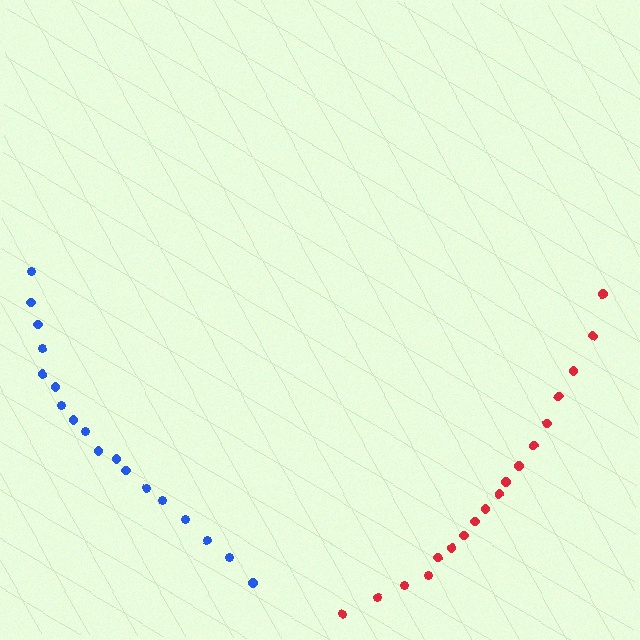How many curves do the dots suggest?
There are 2 distinct paths.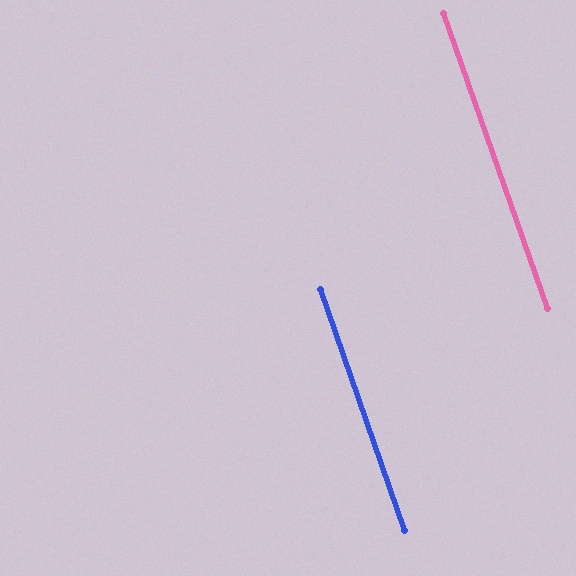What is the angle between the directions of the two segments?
Approximately 0 degrees.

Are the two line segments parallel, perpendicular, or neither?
Parallel — their directions differ by only 0.2°.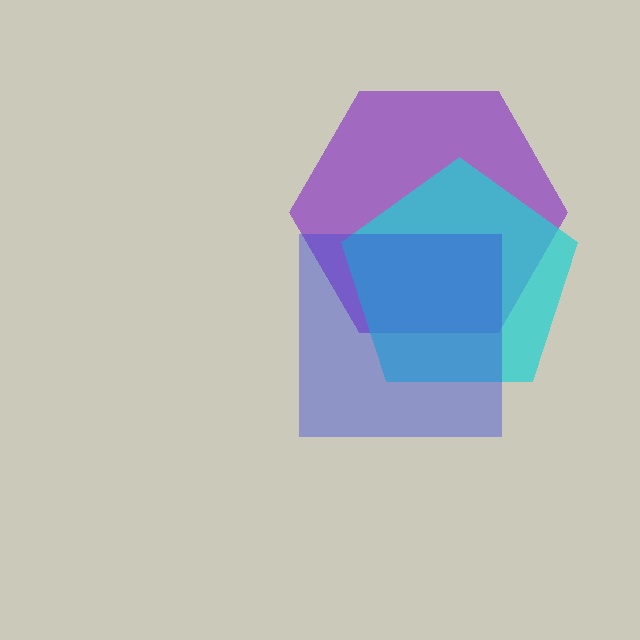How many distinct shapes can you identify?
There are 3 distinct shapes: a purple hexagon, a cyan pentagon, a blue square.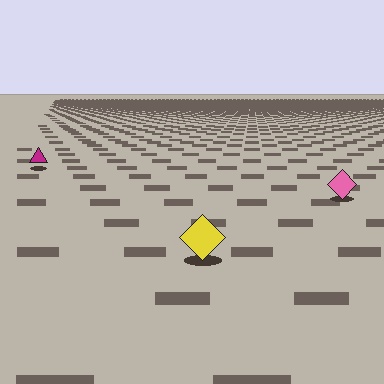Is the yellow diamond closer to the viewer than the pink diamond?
Yes. The yellow diamond is closer — you can tell from the texture gradient: the ground texture is coarser near it.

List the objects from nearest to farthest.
From nearest to farthest: the yellow diamond, the pink diamond, the magenta triangle.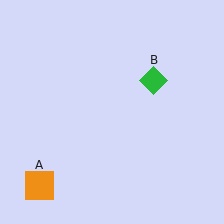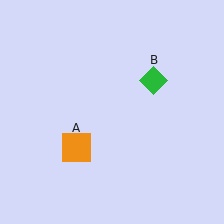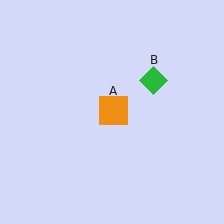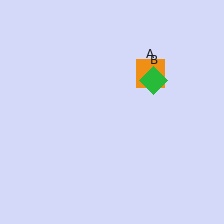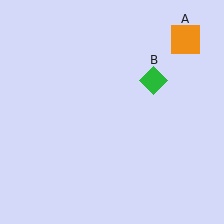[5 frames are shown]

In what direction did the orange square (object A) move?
The orange square (object A) moved up and to the right.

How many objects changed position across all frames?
1 object changed position: orange square (object A).